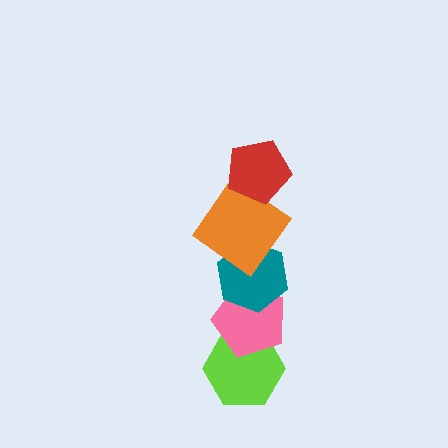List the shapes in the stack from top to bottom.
From top to bottom: the red pentagon, the orange diamond, the teal hexagon, the pink pentagon, the lime hexagon.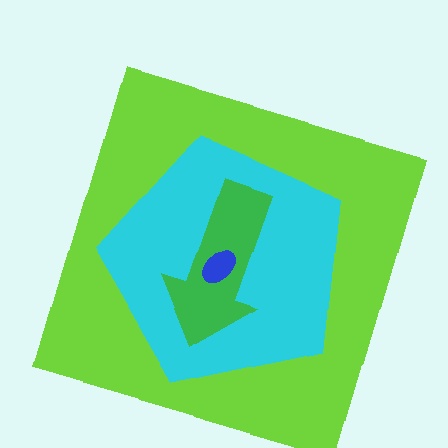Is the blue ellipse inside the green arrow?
Yes.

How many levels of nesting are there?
4.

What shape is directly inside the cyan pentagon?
The green arrow.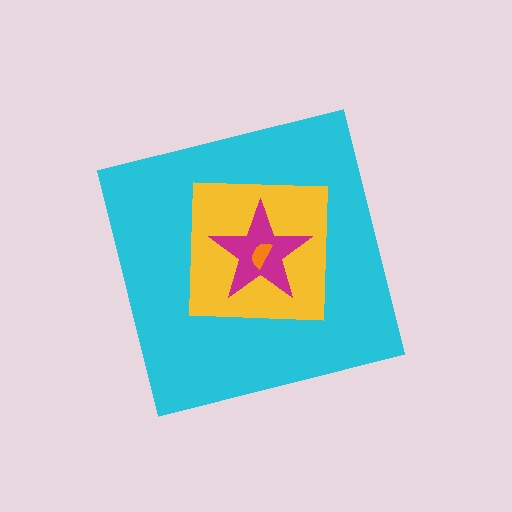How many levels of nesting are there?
4.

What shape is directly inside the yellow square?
The magenta star.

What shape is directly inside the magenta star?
The orange semicircle.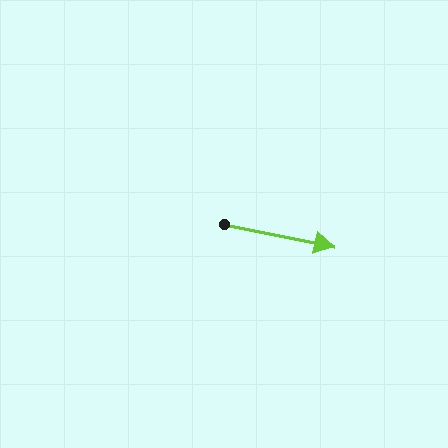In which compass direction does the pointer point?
East.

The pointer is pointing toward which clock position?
Roughly 3 o'clock.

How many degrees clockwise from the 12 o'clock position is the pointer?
Approximately 102 degrees.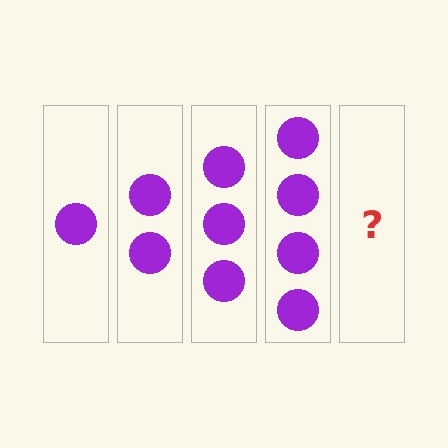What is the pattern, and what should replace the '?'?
The pattern is that each step adds one more circle. The '?' should be 5 circles.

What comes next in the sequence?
The next element should be 5 circles.